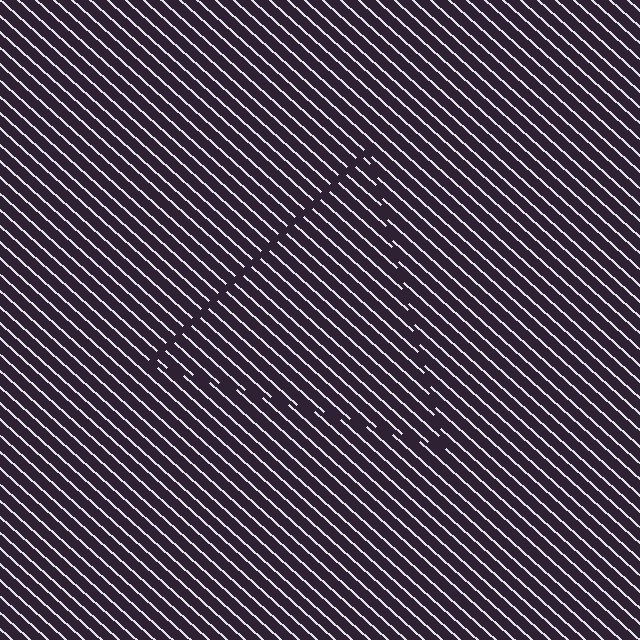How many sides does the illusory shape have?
3 sides — the line-ends trace a triangle.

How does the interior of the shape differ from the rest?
The interior of the shape contains the same grating, shifted by half a period — the contour is defined by the phase discontinuity where line-ends from the inner and outer gratings abut.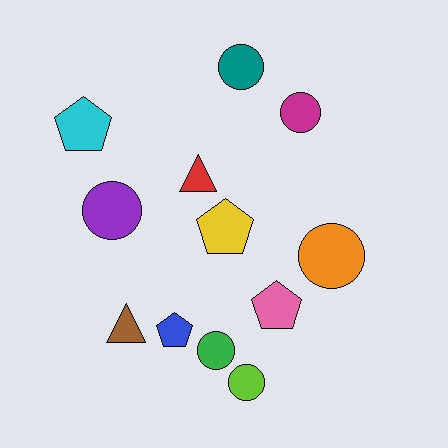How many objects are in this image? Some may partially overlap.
There are 12 objects.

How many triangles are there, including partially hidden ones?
There are 2 triangles.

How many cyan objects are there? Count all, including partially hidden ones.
There is 1 cyan object.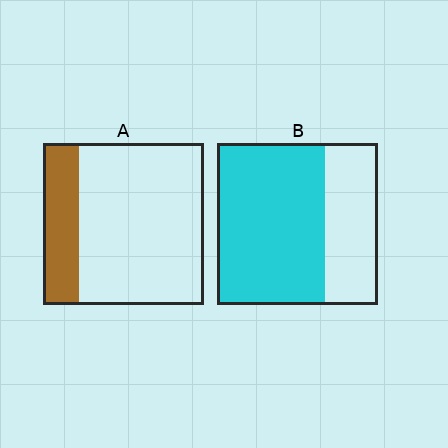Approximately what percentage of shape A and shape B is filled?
A is approximately 20% and B is approximately 65%.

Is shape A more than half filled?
No.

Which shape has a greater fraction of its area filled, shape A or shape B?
Shape B.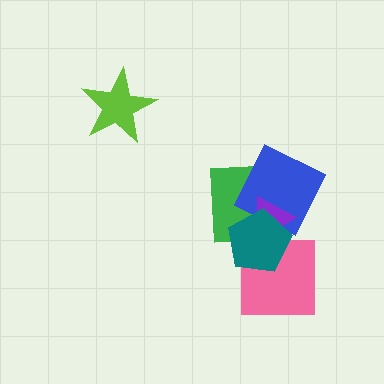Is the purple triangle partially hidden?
Yes, it is partially covered by another shape.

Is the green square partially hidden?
Yes, it is partially covered by another shape.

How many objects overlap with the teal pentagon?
4 objects overlap with the teal pentagon.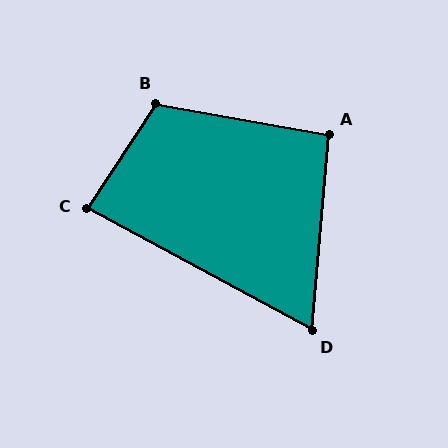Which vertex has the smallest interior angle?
D, at approximately 67 degrees.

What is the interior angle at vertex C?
Approximately 85 degrees (approximately right).